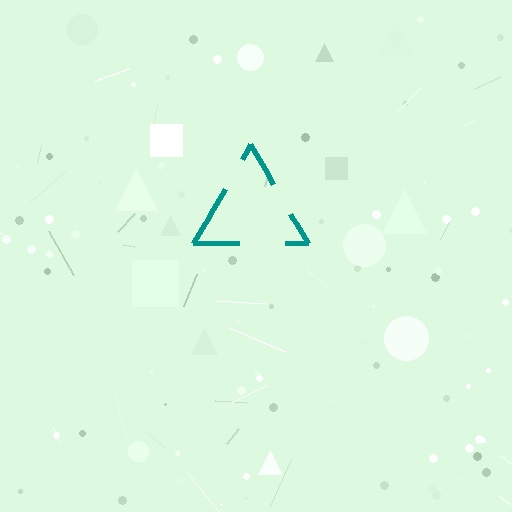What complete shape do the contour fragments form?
The contour fragments form a triangle.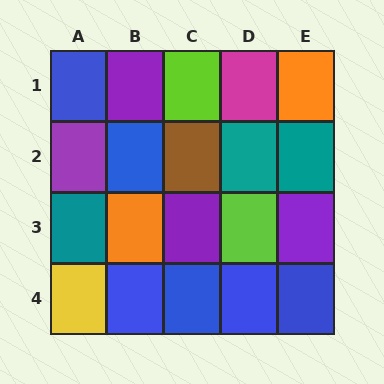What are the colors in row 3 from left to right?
Teal, orange, purple, lime, purple.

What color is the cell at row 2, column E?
Teal.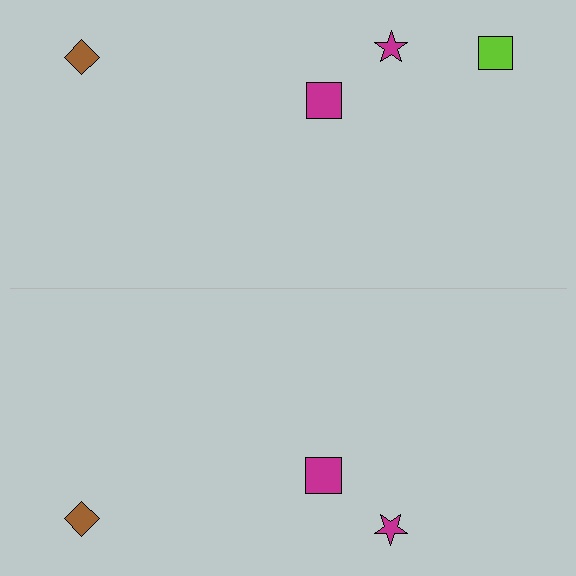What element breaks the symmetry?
A lime square is missing from the bottom side.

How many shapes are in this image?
There are 7 shapes in this image.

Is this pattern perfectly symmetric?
No, the pattern is not perfectly symmetric. A lime square is missing from the bottom side.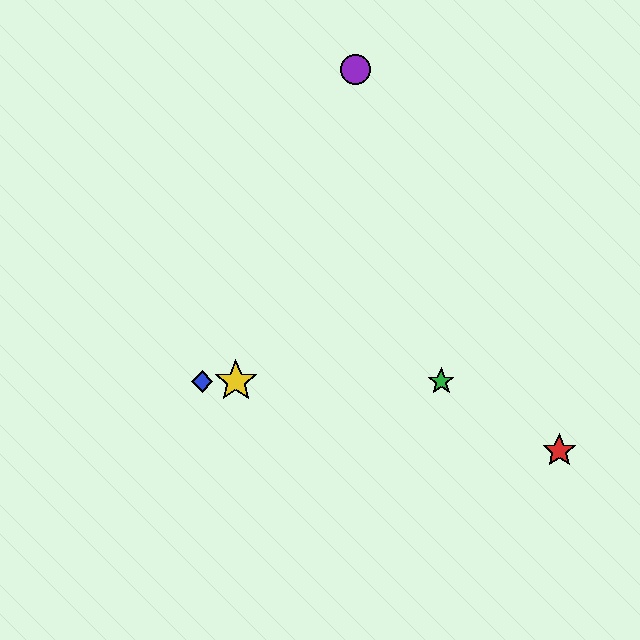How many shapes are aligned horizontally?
3 shapes (the blue diamond, the green star, the yellow star) are aligned horizontally.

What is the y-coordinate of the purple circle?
The purple circle is at y≈70.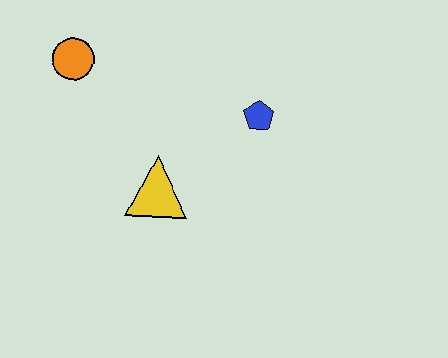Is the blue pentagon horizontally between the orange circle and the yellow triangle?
No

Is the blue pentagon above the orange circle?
No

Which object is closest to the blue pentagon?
The yellow triangle is closest to the blue pentagon.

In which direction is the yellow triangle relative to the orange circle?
The yellow triangle is below the orange circle.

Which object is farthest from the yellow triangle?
The orange circle is farthest from the yellow triangle.